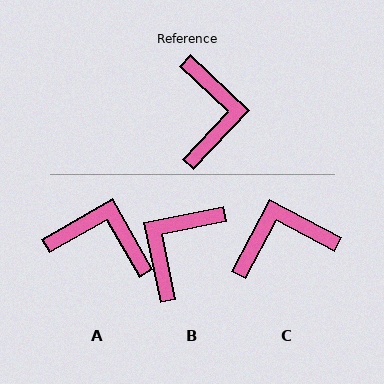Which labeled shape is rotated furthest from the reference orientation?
B, about 145 degrees away.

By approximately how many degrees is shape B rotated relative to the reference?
Approximately 145 degrees counter-clockwise.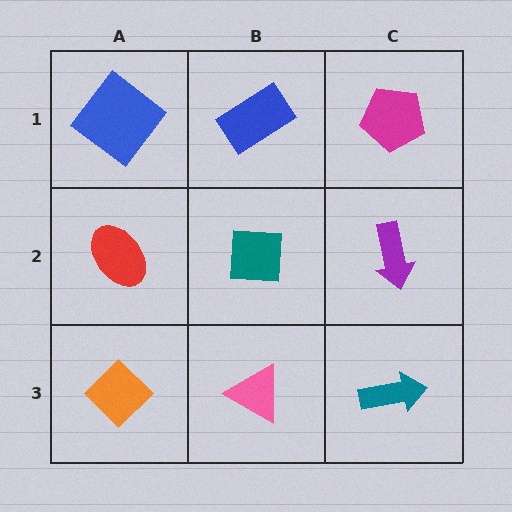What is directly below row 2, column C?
A teal arrow.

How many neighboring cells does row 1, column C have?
2.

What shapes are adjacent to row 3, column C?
A purple arrow (row 2, column C), a pink triangle (row 3, column B).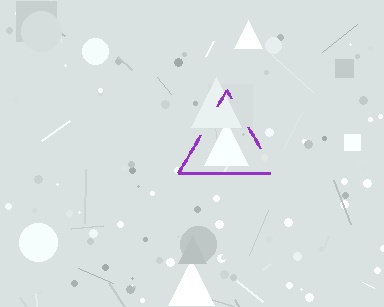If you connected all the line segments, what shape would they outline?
They would outline a triangle.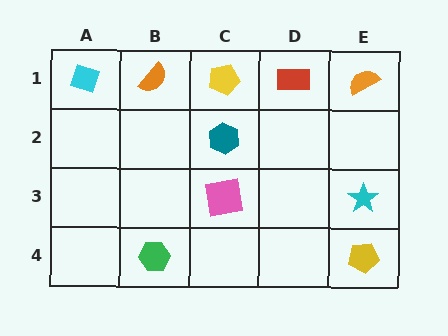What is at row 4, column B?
A green hexagon.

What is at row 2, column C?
A teal hexagon.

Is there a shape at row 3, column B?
No, that cell is empty.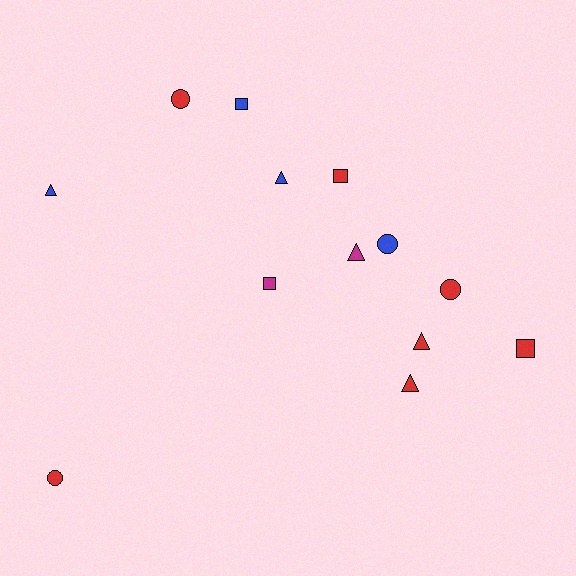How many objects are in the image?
There are 13 objects.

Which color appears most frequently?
Red, with 7 objects.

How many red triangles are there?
There are 2 red triangles.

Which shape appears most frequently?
Triangle, with 5 objects.